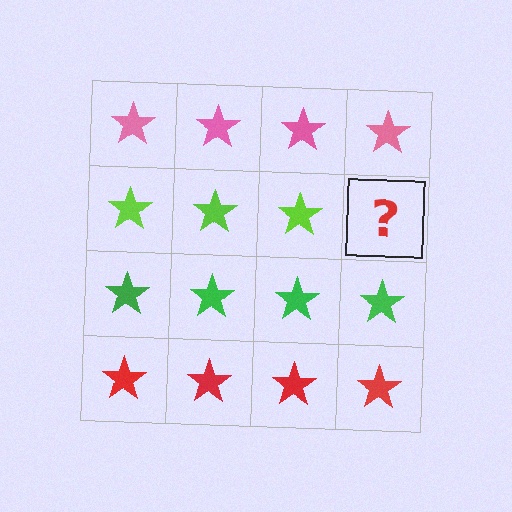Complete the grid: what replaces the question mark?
The question mark should be replaced with a lime star.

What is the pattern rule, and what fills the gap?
The rule is that each row has a consistent color. The gap should be filled with a lime star.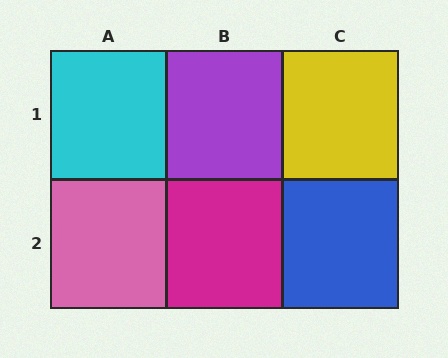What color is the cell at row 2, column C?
Blue.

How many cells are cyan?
1 cell is cyan.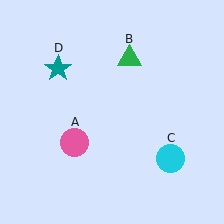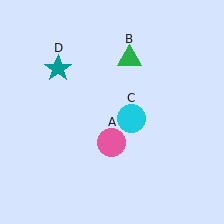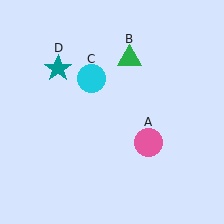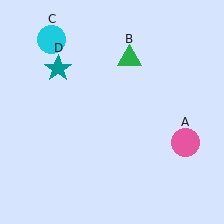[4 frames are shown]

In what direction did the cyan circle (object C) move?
The cyan circle (object C) moved up and to the left.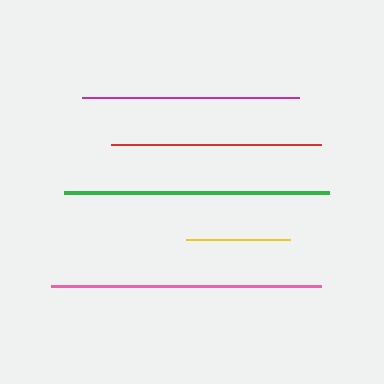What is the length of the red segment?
The red segment is approximately 210 pixels long.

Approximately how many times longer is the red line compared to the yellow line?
The red line is approximately 2.0 times the length of the yellow line.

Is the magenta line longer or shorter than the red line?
The magenta line is longer than the red line.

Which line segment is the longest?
The pink line is the longest at approximately 269 pixels.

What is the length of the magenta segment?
The magenta segment is approximately 217 pixels long.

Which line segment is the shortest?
The yellow line is the shortest at approximately 104 pixels.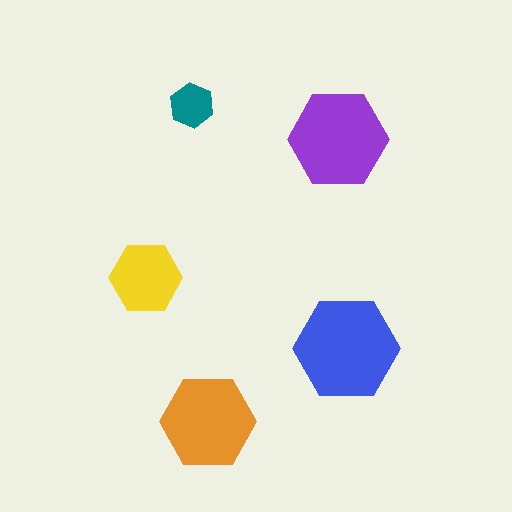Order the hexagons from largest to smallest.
the blue one, the purple one, the orange one, the yellow one, the teal one.